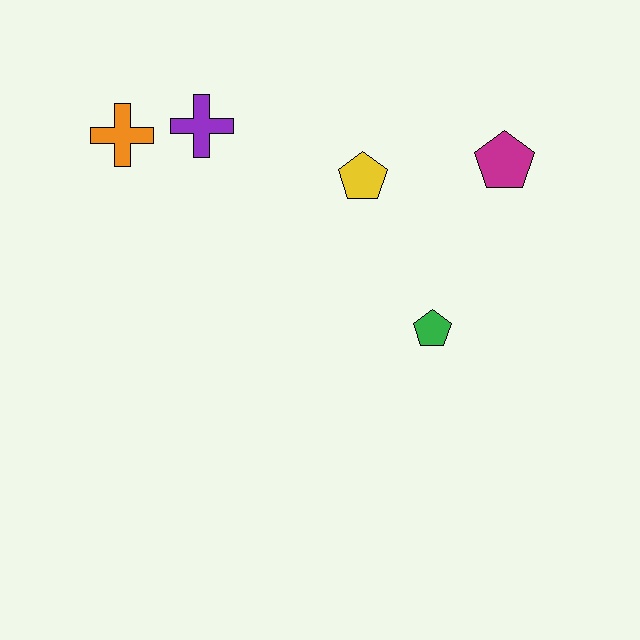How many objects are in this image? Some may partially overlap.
There are 5 objects.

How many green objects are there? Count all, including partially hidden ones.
There is 1 green object.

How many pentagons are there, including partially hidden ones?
There are 3 pentagons.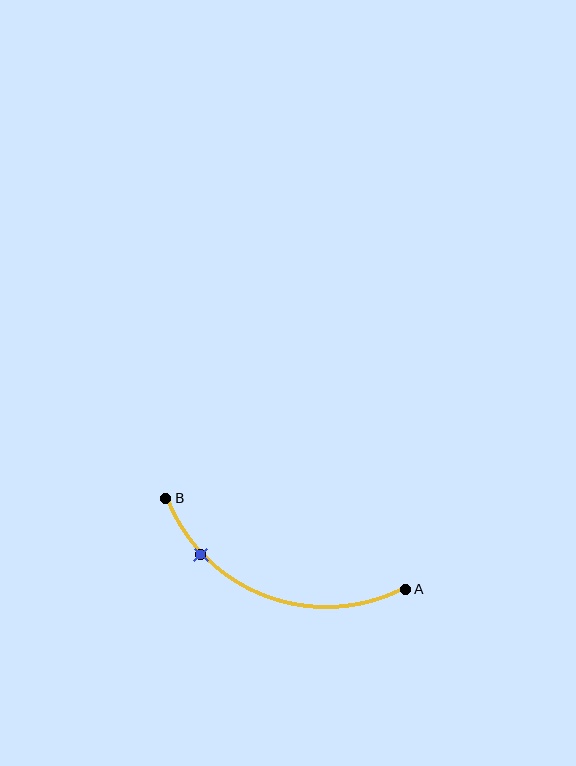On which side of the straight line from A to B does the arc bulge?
The arc bulges below the straight line connecting A and B.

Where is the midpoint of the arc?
The arc midpoint is the point on the curve farthest from the straight line joining A and B. It sits below that line.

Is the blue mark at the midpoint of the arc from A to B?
No. The blue mark lies on the arc but is closer to endpoint B. The arc midpoint would be at the point on the curve equidistant along the arc from both A and B.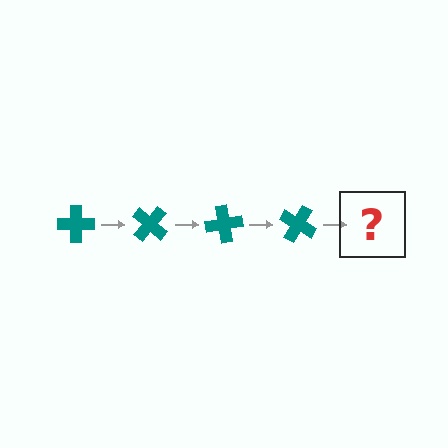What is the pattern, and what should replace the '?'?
The pattern is that the cross rotates 40 degrees each step. The '?' should be a teal cross rotated 160 degrees.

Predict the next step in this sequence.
The next step is a teal cross rotated 160 degrees.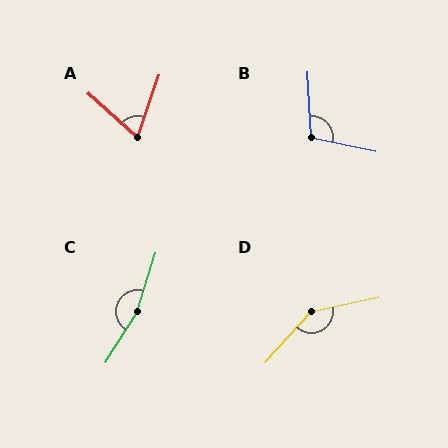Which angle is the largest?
C, at approximately 165 degrees.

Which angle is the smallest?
A, at approximately 67 degrees.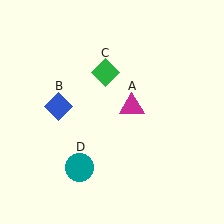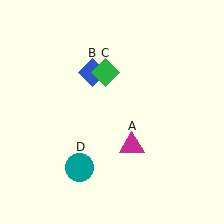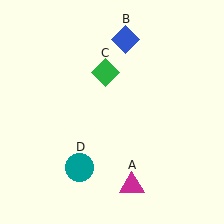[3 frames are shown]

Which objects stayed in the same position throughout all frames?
Green diamond (object C) and teal circle (object D) remained stationary.